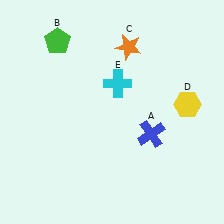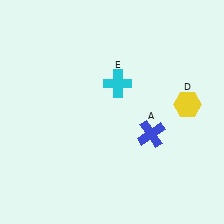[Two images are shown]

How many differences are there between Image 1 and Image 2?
There are 2 differences between the two images.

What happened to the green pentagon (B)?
The green pentagon (B) was removed in Image 2. It was in the top-left area of Image 1.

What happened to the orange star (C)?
The orange star (C) was removed in Image 2. It was in the top-right area of Image 1.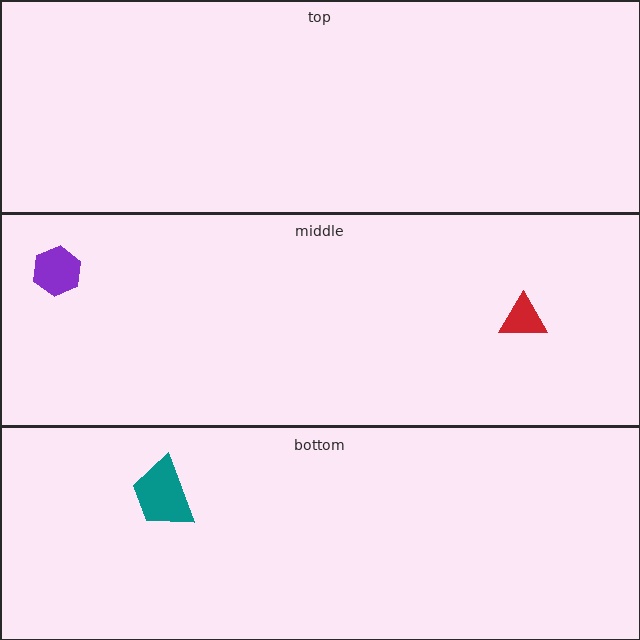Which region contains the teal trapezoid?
The bottom region.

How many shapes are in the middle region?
2.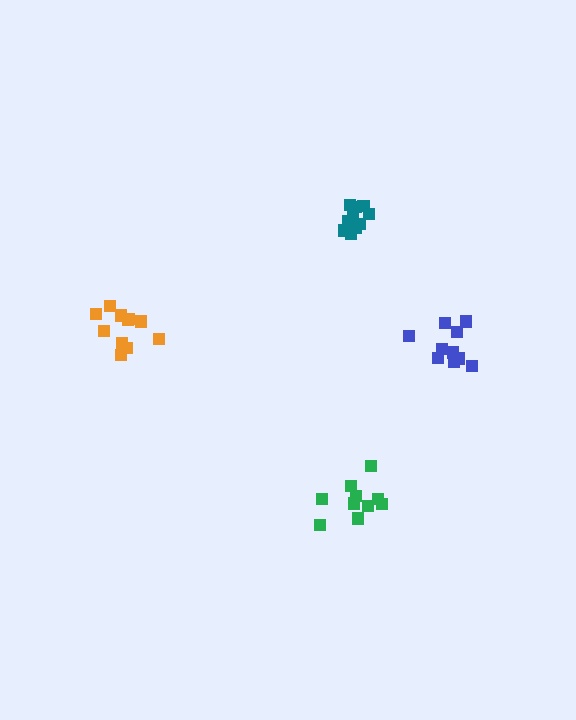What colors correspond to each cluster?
The clusters are colored: blue, orange, teal, green.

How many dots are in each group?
Group 1: 10 dots, Group 2: 11 dots, Group 3: 10 dots, Group 4: 10 dots (41 total).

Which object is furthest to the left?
The orange cluster is leftmost.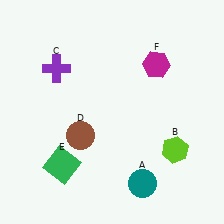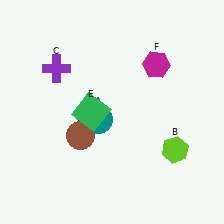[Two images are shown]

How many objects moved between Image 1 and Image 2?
2 objects moved between the two images.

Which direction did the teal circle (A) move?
The teal circle (A) moved up.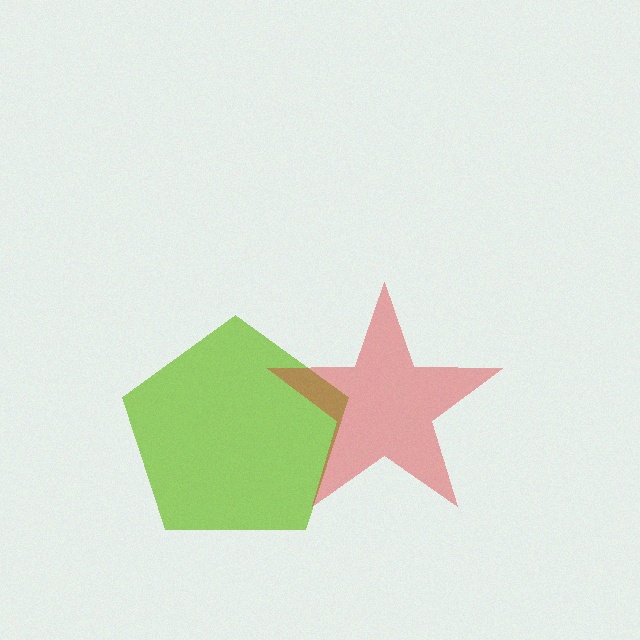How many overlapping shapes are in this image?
There are 2 overlapping shapes in the image.